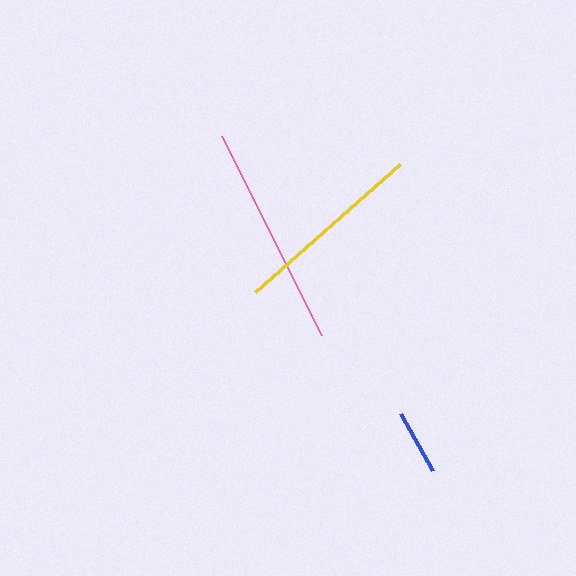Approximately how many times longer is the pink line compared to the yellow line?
The pink line is approximately 1.1 times the length of the yellow line.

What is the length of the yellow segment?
The yellow segment is approximately 193 pixels long.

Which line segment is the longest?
The pink line is the longest at approximately 222 pixels.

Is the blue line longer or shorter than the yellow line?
The yellow line is longer than the blue line.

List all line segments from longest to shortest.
From longest to shortest: pink, yellow, blue.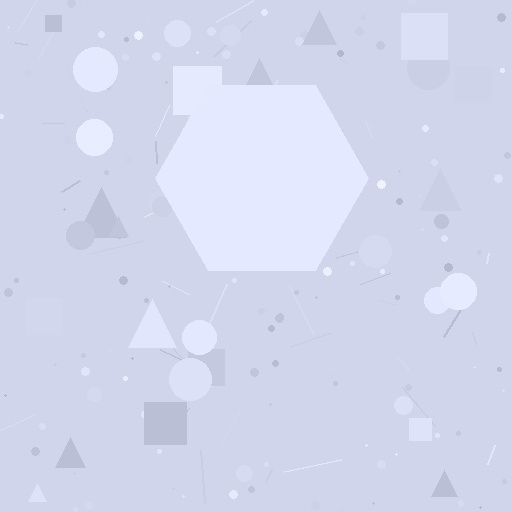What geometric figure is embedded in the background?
A hexagon is embedded in the background.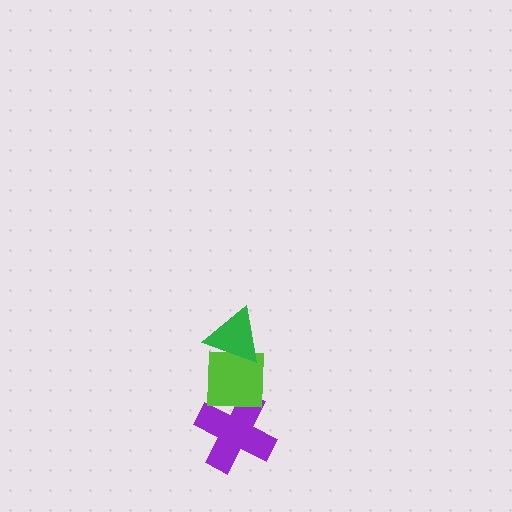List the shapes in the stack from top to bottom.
From top to bottom: the green triangle, the lime square, the purple cross.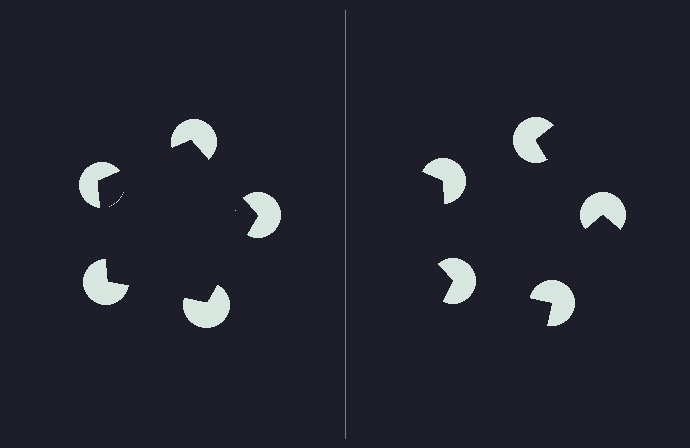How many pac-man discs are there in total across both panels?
10 — 5 on each side.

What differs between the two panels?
The pac-man discs are positioned identically on both sides; only the wedge orientations differ. On the left they align to a pentagon; on the right they are misaligned.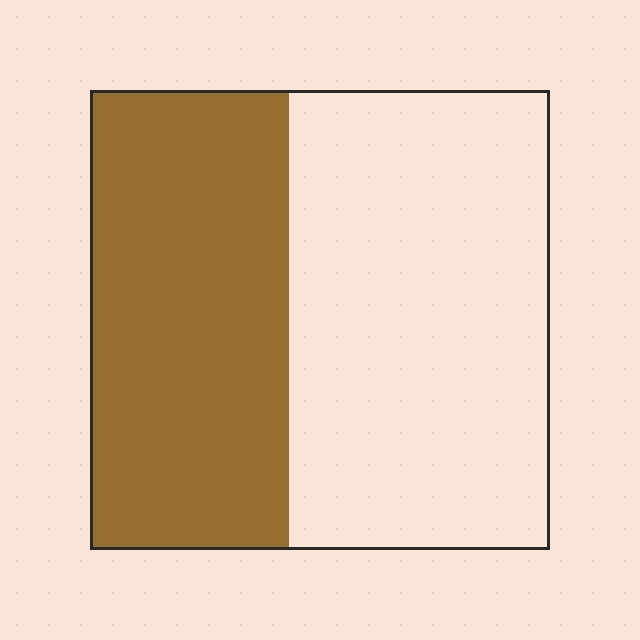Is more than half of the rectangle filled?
No.